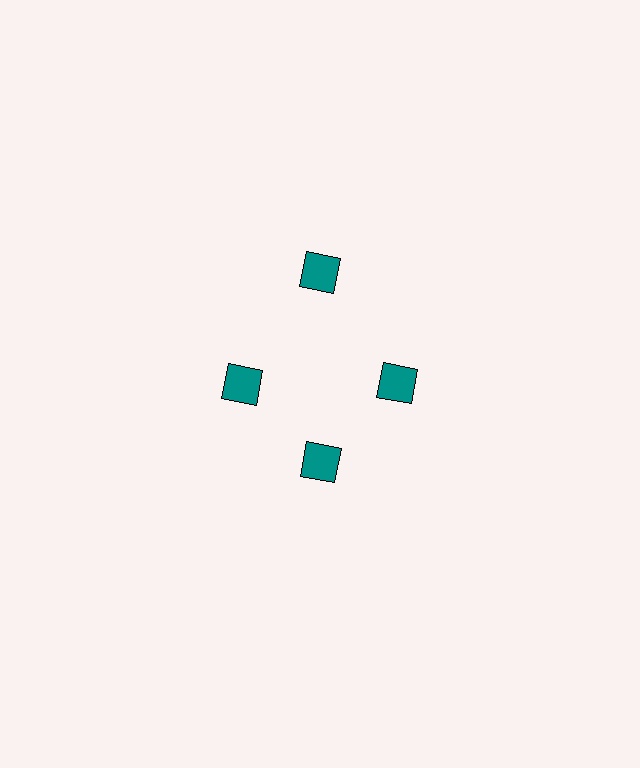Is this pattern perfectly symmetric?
No. The 4 teal diamonds are arranged in a ring, but one element near the 12 o'clock position is pushed outward from the center, breaking the 4-fold rotational symmetry.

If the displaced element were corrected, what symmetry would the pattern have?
It would have 4-fold rotational symmetry — the pattern would map onto itself every 90 degrees.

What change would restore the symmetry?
The symmetry would be restored by moving it inward, back onto the ring so that all 4 diamonds sit at equal angles and equal distance from the center.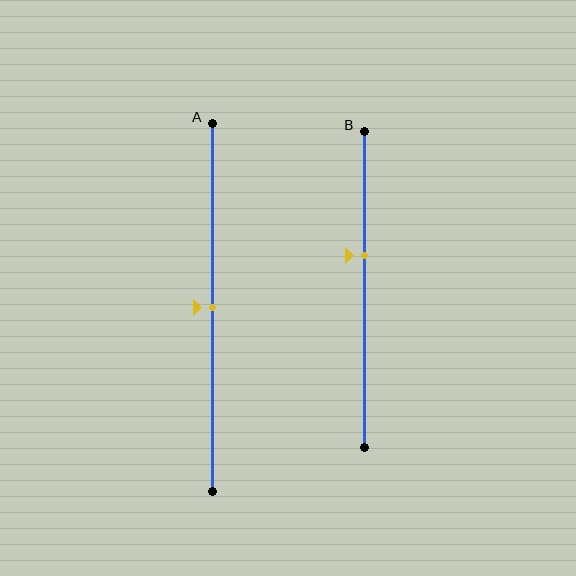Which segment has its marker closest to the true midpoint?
Segment A has its marker closest to the true midpoint.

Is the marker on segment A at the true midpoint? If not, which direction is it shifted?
Yes, the marker on segment A is at the true midpoint.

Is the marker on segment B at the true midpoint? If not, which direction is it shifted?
No, the marker on segment B is shifted upward by about 11% of the segment length.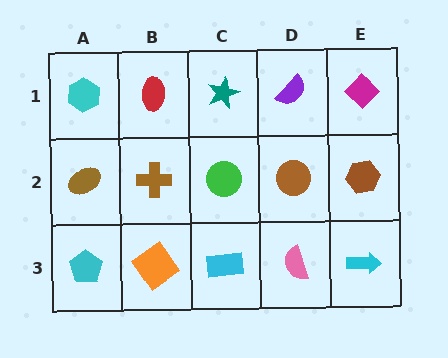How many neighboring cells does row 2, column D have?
4.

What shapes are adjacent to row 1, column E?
A brown hexagon (row 2, column E), a purple semicircle (row 1, column D).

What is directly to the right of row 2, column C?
A brown circle.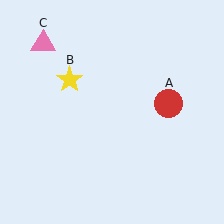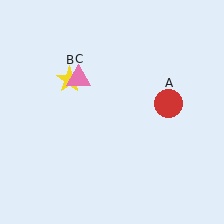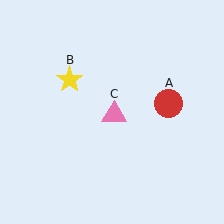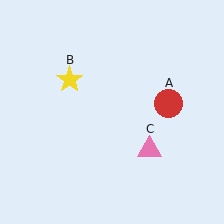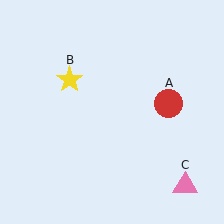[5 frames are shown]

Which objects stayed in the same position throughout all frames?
Red circle (object A) and yellow star (object B) remained stationary.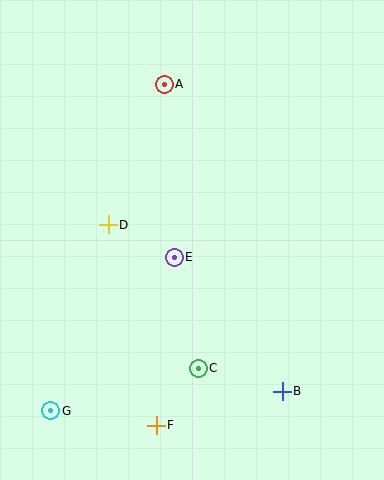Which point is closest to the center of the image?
Point E at (174, 257) is closest to the center.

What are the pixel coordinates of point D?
Point D is at (108, 225).